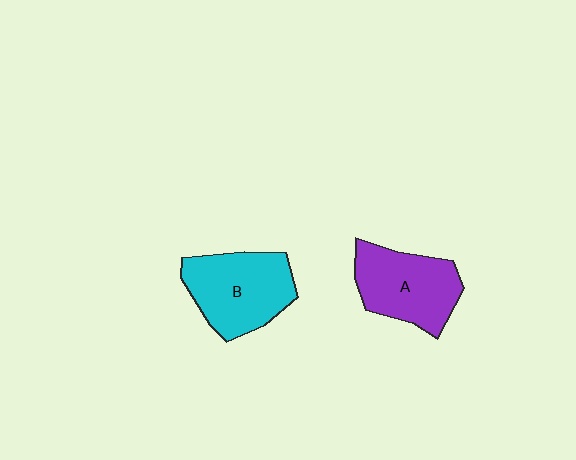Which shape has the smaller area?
Shape A (purple).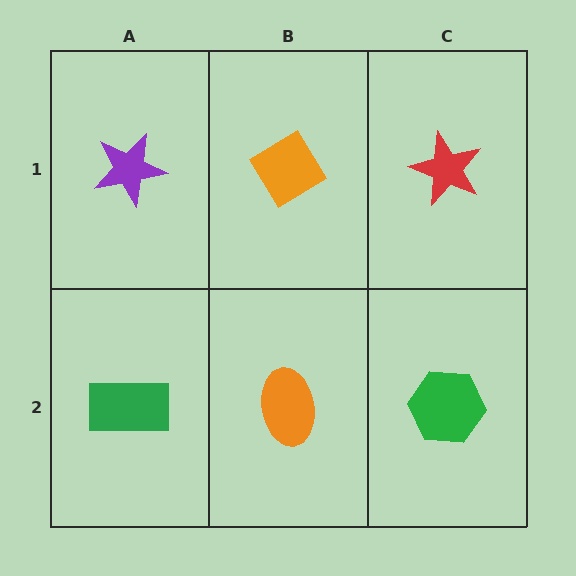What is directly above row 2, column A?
A purple star.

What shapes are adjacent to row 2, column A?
A purple star (row 1, column A), an orange ellipse (row 2, column B).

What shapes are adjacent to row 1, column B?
An orange ellipse (row 2, column B), a purple star (row 1, column A), a red star (row 1, column C).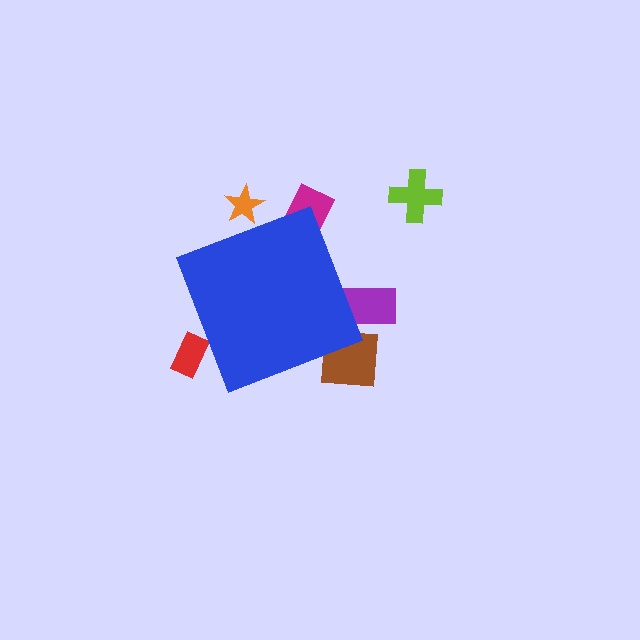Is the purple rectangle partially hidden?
Yes, the purple rectangle is partially hidden behind the blue diamond.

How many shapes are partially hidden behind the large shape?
5 shapes are partially hidden.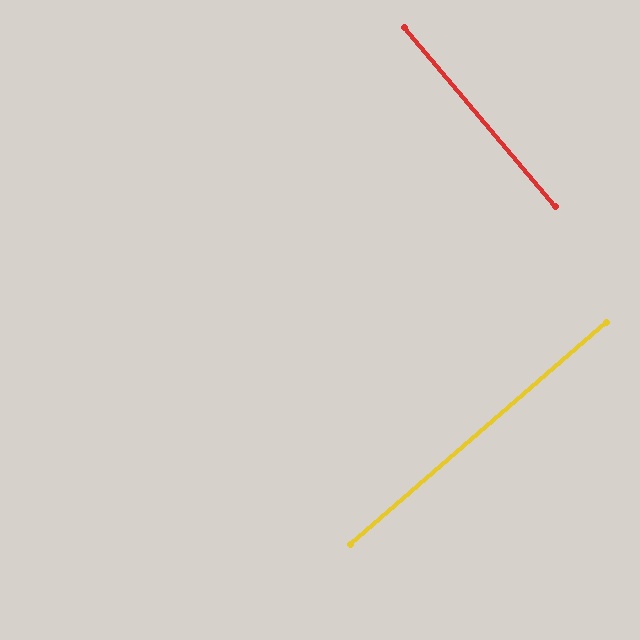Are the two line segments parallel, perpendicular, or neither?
Perpendicular — they meet at approximately 89°.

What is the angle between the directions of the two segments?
Approximately 89 degrees.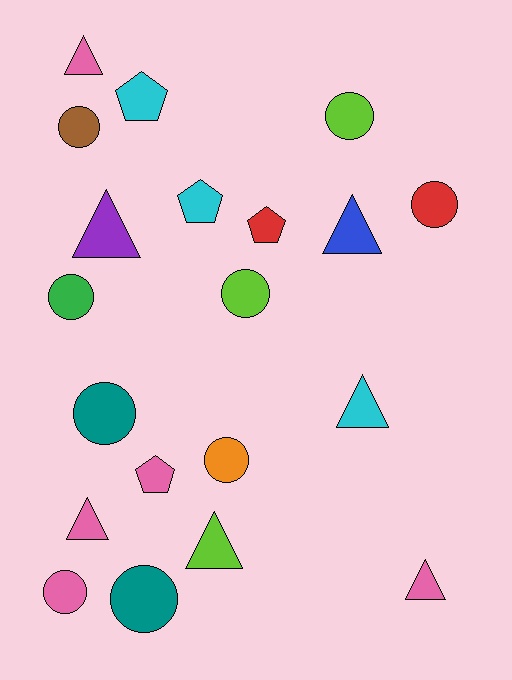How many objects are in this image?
There are 20 objects.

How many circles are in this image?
There are 9 circles.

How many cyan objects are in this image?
There are 3 cyan objects.